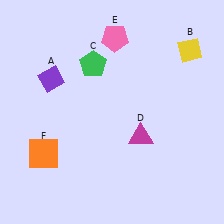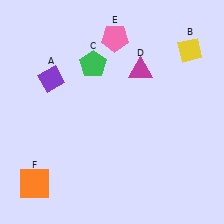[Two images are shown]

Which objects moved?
The objects that moved are: the magenta triangle (D), the orange square (F).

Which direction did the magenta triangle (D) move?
The magenta triangle (D) moved up.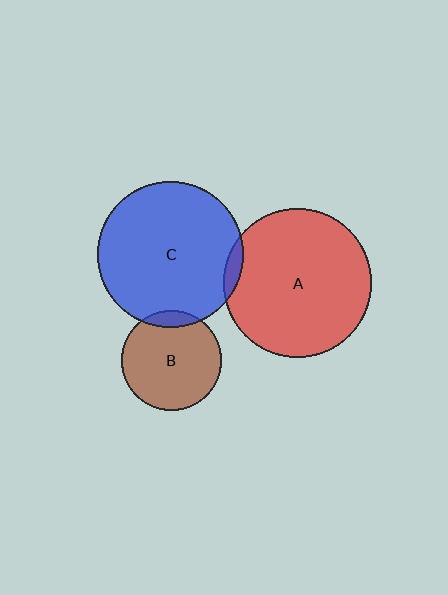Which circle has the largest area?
Circle A (red).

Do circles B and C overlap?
Yes.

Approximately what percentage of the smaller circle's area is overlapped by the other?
Approximately 10%.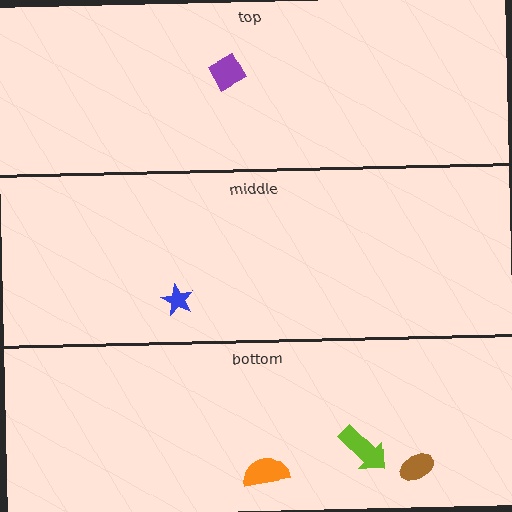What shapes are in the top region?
The purple diamond.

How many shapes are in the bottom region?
3.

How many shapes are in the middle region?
1.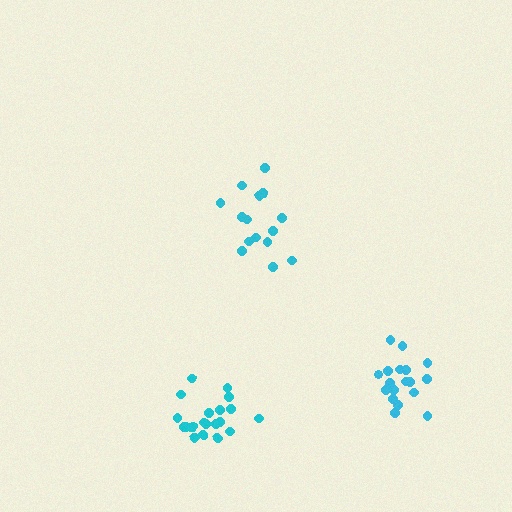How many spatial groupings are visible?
There are 3 spatial groupings.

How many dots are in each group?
Group 1: 21 dots, Group 2: 19 dots, Group 3: 15 dots (55 total).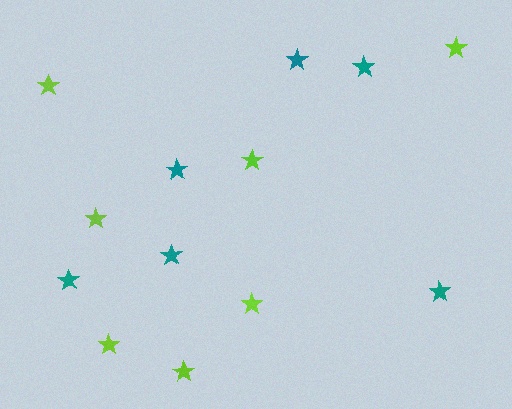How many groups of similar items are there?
There are 2 groups: one group of teal stars (6) and one group of lime stars (7).